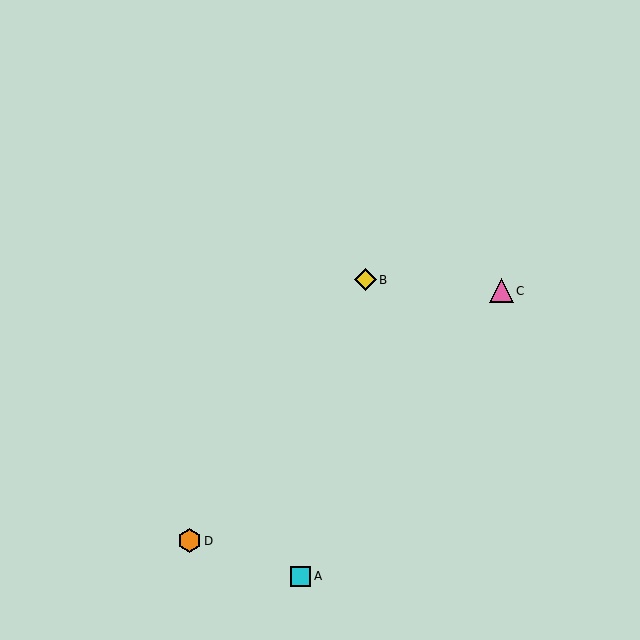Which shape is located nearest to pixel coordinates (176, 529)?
The orange hexagon (labeled D) at (189, 541) is nearest to that location.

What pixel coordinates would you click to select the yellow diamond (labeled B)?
Click at (365, 280) to select the yellow diamond B.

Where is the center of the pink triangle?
The center of the pink triangle is at (501, 291).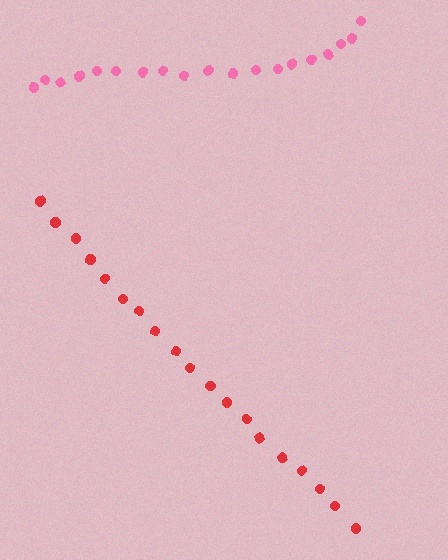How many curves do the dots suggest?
There are 2 distinct paths.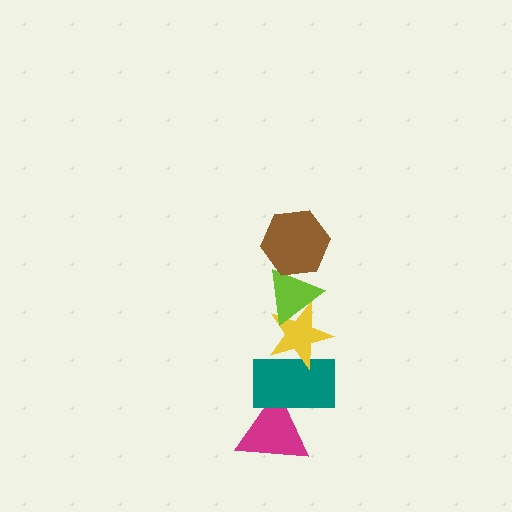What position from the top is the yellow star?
The yellow star is 3rd from the top.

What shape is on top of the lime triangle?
The brown hexagon is on top of the lime triangle.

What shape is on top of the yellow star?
The lime triangle is on top of the yellow star.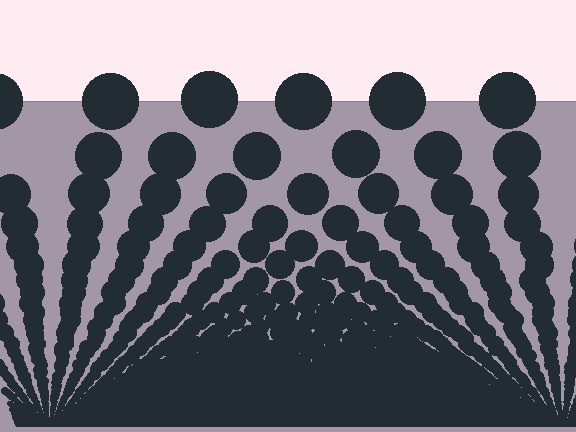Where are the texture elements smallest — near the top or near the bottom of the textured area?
Near the bottom.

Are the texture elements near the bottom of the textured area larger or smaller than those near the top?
Smaller. The gradient is inverted — elements near the bottom are smaller and denser.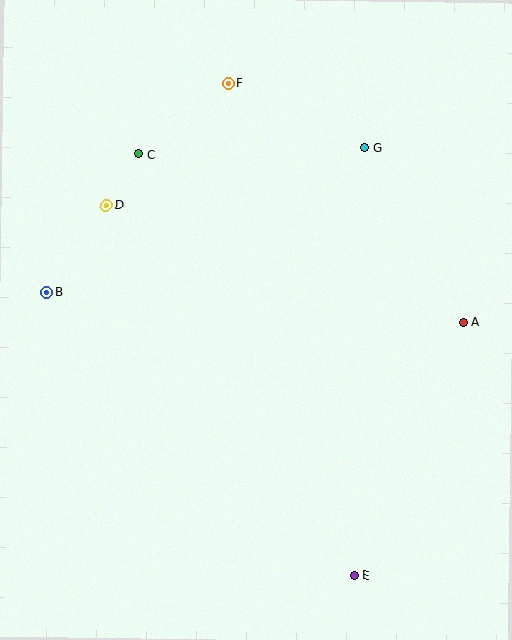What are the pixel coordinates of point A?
Point A is at (463, 322).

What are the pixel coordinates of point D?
Point D is at (107, 205).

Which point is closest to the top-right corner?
Point G is closest to the top-right corner.